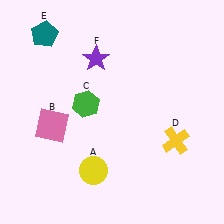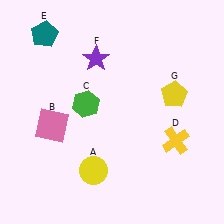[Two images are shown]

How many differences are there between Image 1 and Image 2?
There is 1 difference between the two images.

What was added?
A yellow pentagon (G) was added in Image 2.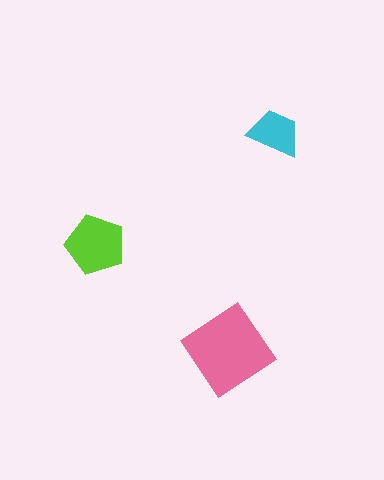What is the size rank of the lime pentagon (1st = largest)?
2nd.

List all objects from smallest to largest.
The cyan trapezoid, the lime pentagon, the pink diamond.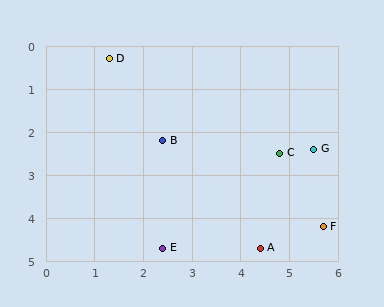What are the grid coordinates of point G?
Point G is at approximately (5.5, 2.4).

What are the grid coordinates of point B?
Point B is at approximately (2.4, 2.2).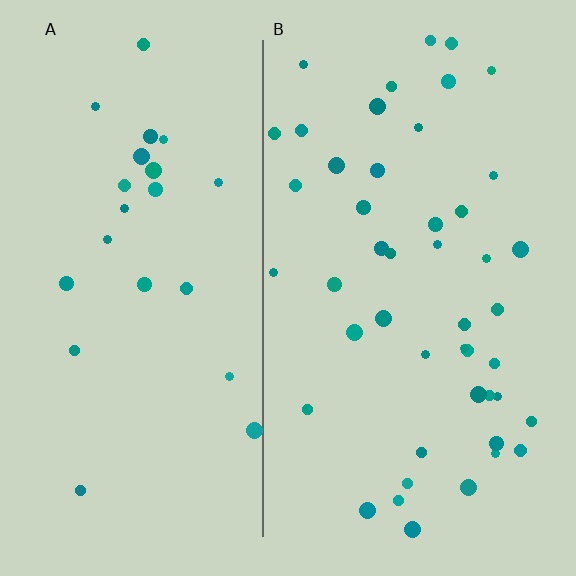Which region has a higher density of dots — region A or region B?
B (the right).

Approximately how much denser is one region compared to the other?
Approximately 2.1× — region B over region A.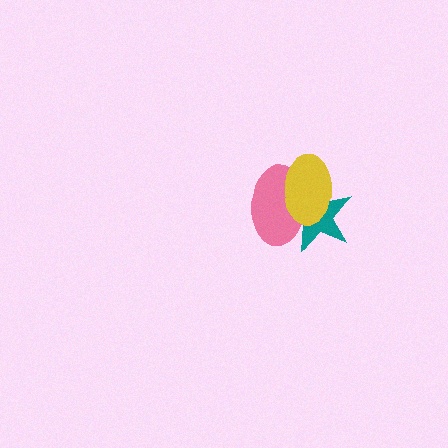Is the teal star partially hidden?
Yes, it is partially covered by another shape.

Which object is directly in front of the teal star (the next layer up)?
The pink ellipse is directly in front of the teal star.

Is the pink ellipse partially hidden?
Yes, it is partially covered by another shape.